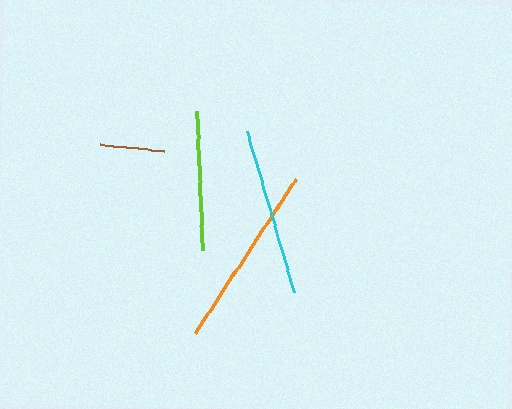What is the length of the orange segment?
The orange segment is approximately 184 pixels long.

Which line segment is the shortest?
The brown line is the shortest at approximately 64 pixels.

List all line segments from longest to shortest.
From longest to shortest: orange, cyan, lime, brown.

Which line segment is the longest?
The orange line is the longest at approximately 184 pixels.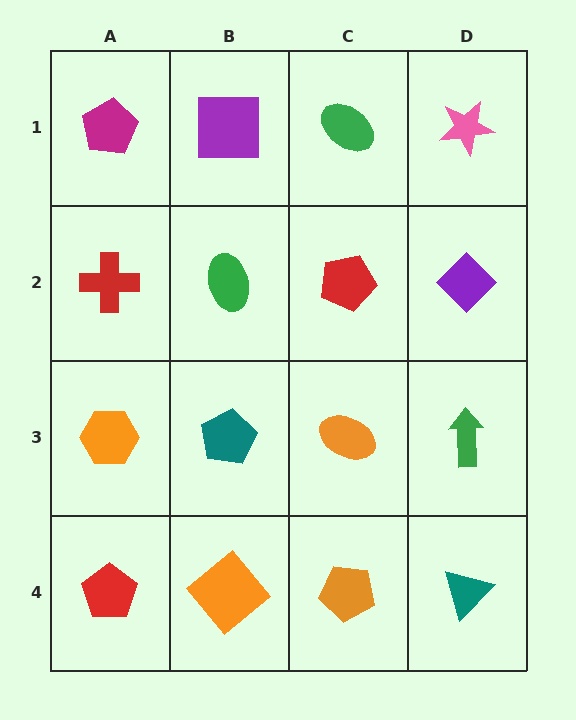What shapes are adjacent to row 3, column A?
A red cross (row 2, column A), a red pentagon (row 4, column A), a teal pentagon (row 3, column B).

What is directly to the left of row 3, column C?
A teal pentagon.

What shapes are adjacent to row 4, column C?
An orange ellipse (row 3, column C), an orange diamond (row 4, column B), a teal triangle (row 4, column D).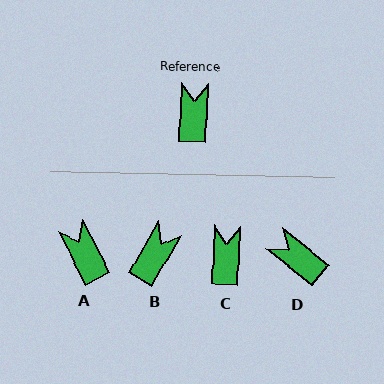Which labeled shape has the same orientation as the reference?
C.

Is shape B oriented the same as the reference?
No, it is off by about 28 degrees.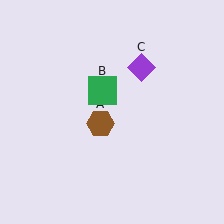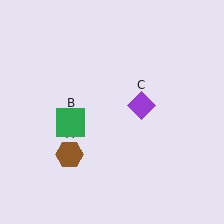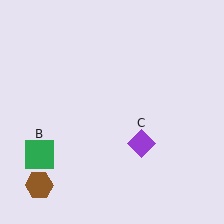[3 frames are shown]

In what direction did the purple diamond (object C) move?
The purple diamond (object C) moved down.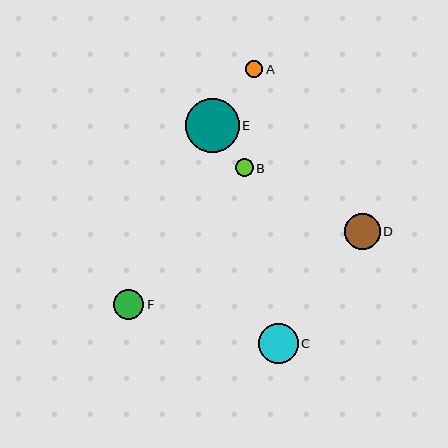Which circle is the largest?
Circle E is the largest with a size of approximately 54 pixels.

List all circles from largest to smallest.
From largest to smallest: E, C, D, F, B, A.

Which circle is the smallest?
Circle A is the smallest with a size of approximately 18 pixels.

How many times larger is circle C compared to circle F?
Circle C is approximately 1.3 times the size of circle F.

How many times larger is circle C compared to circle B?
Circle C is approximately 2.3 times the size of circle B.